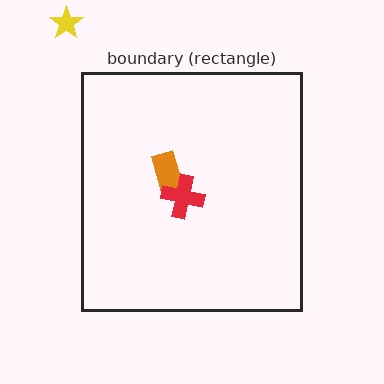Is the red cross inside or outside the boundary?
Inside.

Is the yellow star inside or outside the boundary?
Outside.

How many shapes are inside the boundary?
2 inside, 1 outside.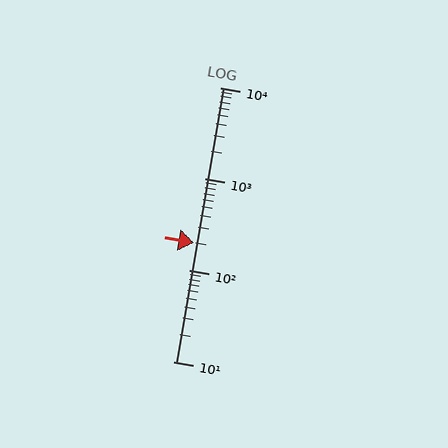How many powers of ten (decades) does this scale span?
The scale spans 3 decades, from 10 to 10000.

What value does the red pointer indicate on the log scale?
The pointer indicates approximately 200.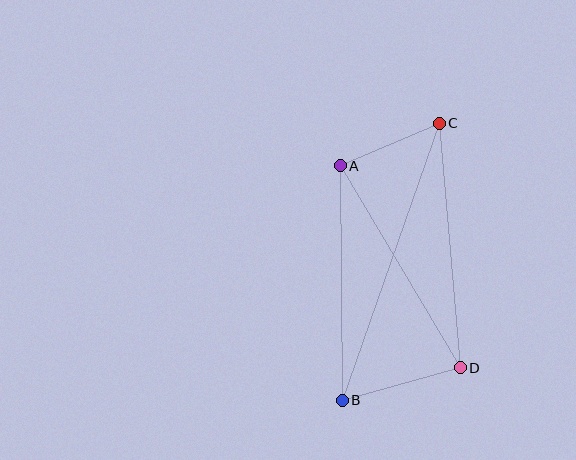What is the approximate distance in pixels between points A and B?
The distance between A and B is approximately 234 pixels.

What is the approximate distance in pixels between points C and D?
The distance between C and D is approximately 245 pixels.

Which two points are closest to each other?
Points A and C are closest to each other.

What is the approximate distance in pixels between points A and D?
The distance between A and D is approximately 235 pixels.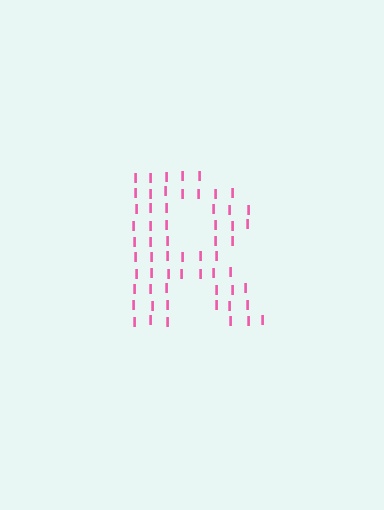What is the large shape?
The large shape is the letter R.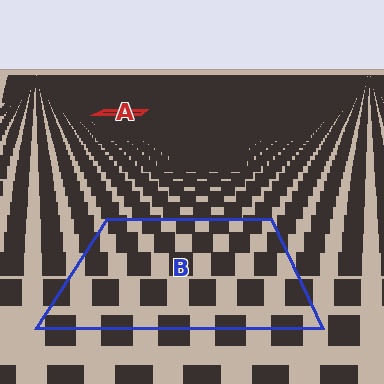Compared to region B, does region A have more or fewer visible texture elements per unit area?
Region A has more texture elements per unit area — they are packed more densely because it is farther away.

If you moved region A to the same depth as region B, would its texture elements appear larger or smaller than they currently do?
They would appear larger. At a closer depth, the same texture elements are projected at a bigger on-screen size.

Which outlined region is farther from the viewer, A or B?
Region A is farther from the viewer — the texture elements inside it appear smaller and more densely packed.